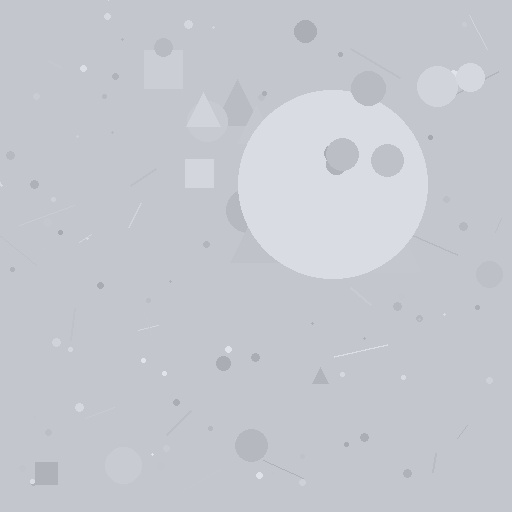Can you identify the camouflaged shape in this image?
The camouflaged shape is a circle.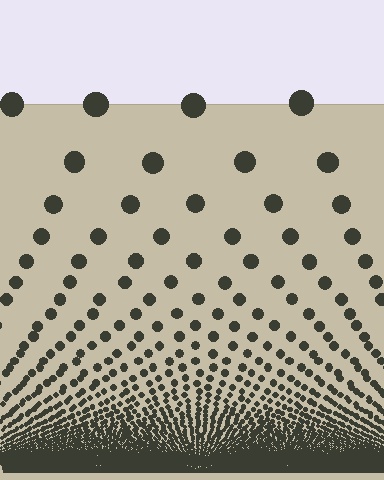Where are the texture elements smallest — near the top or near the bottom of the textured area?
Near the bottom.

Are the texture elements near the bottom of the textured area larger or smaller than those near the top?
Smaller. The gradient is inverted — elements near the bottom are smaller and denser.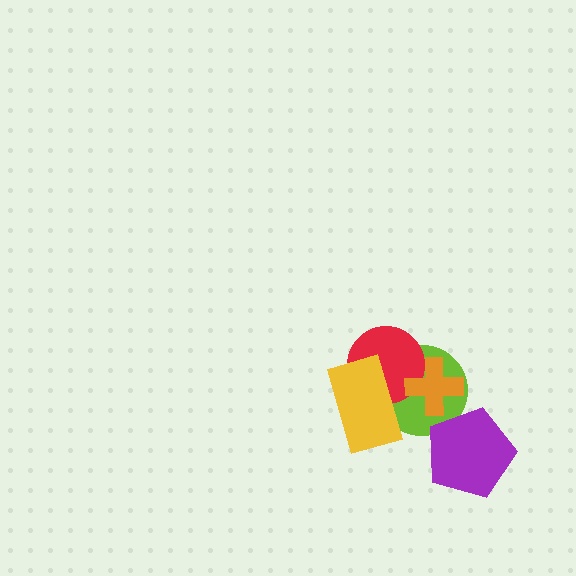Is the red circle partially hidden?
Yes, it is partially covered by another shape.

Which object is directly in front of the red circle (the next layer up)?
The orange cross is directly in front of the red circle.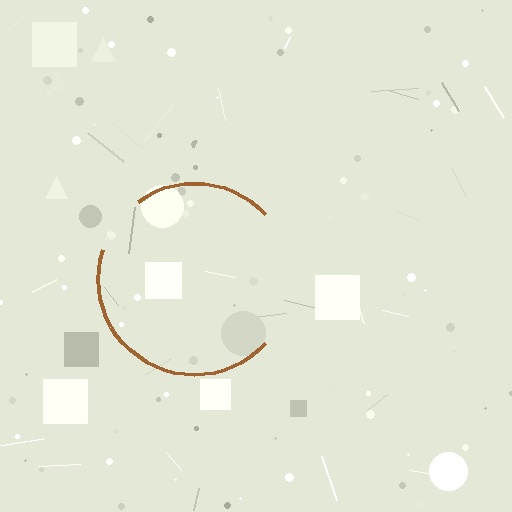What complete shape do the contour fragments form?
The contour fragments form a circle.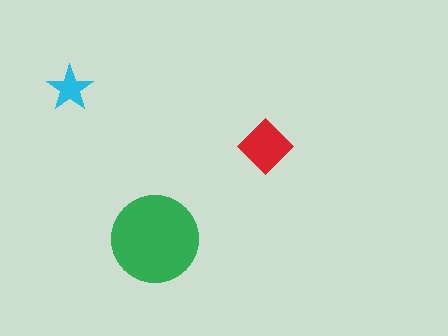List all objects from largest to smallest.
The green circle, the red diamond, the cyan star.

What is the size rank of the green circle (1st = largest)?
1st.